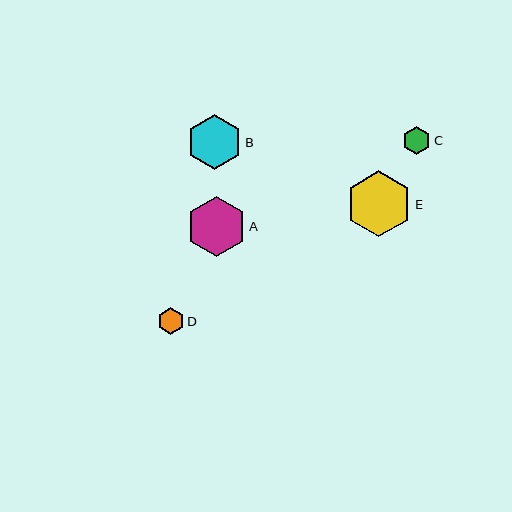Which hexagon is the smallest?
Hexagon D is the smallest with a size of approximately 26 pixels.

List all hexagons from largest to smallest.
From largest to smallest: E, A, B, C, D.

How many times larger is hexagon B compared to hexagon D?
Hexagon B is approximately 2.1 times the size of hexagon D.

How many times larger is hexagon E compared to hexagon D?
Hexagon E is approximately 2.5 times the size of hexagon D.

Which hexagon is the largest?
Hexagon E is the largest with a size of approximately 66 pixels.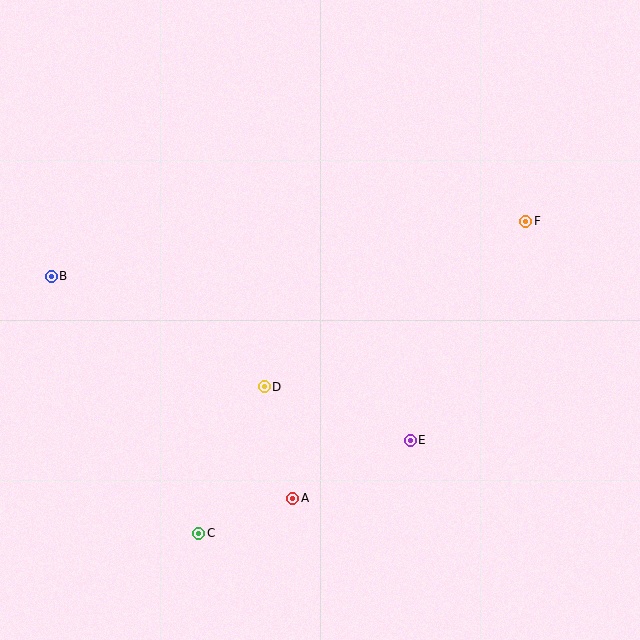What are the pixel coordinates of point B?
Point B is at (51, 276).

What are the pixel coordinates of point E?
Point E is at (410, 440).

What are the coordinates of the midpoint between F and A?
The midpoint between F and A is at (409, 360).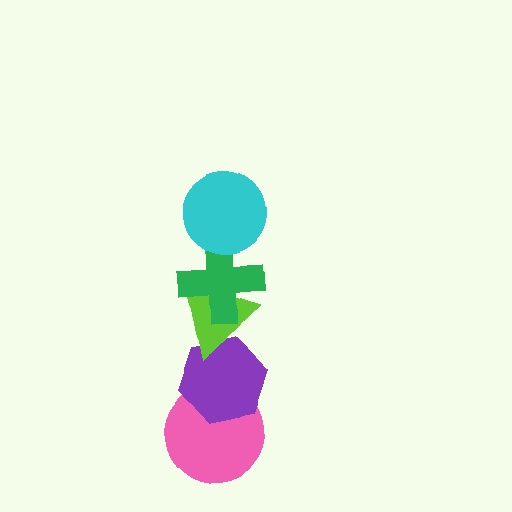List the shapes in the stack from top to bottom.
From top to bottom: the cyan circle, the green cross, the lime triangle, the purple hexagon, the pink circle.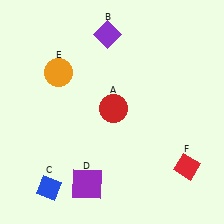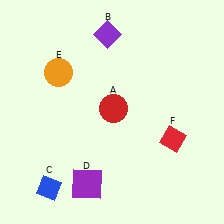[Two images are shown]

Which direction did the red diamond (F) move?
The red diamond (F) moved up.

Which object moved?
The red diamond (F) moved up.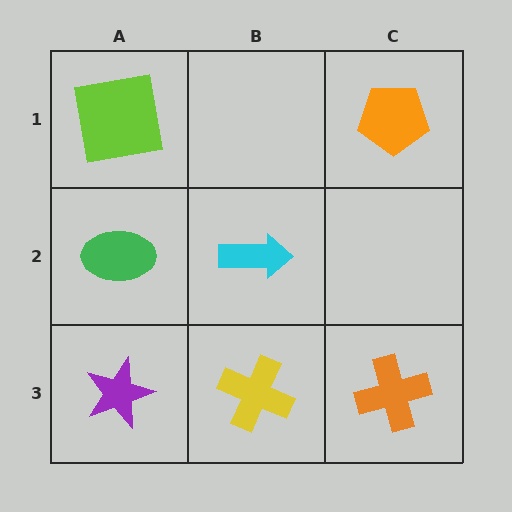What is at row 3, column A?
A purple star.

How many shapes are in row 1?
2 shapes.